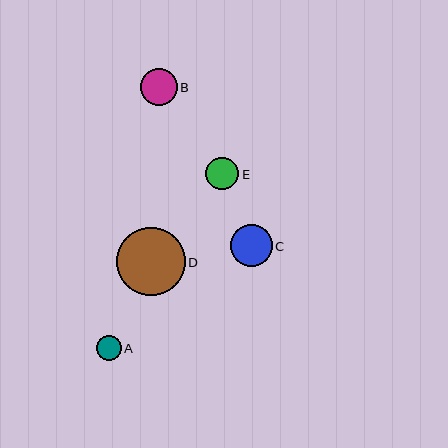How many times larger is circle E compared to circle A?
Circle E is approximately 1.3 times the size of circle A.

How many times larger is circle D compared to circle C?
Circle D is approximately 1.7 times the size of circle C.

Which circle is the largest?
Circle D is the largest with a size of approximately 68 pixels.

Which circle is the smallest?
Circle A is the smallest with a size of approximately 25 pixels.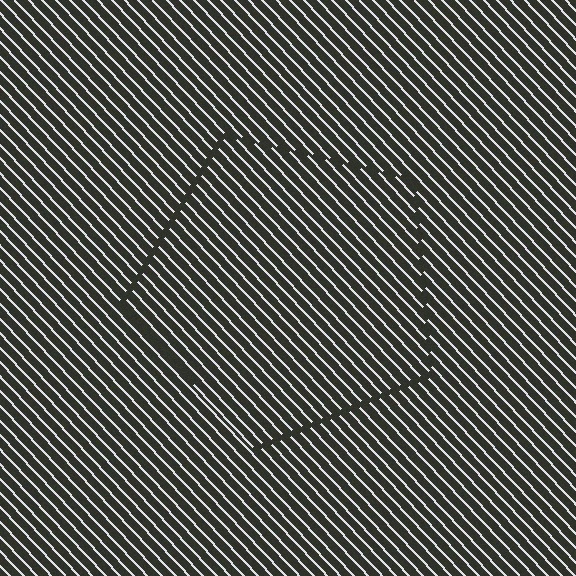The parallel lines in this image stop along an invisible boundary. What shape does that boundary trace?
An illusory pentagon. The interior of the shape contains the same grating, shifted by half a period — the contour is defined by the phase discontinuity where line-ends from the inner and outer gratings abut.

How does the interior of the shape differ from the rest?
The interior of the shape contains the same grating, shifted by half a period — the contour is defined by the phase discontinuity where line-ends from the inner and outer gratings abut.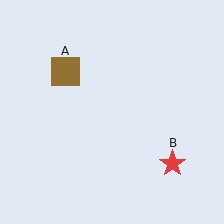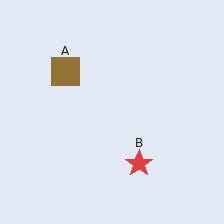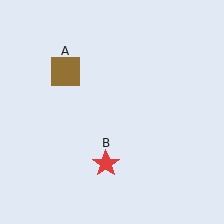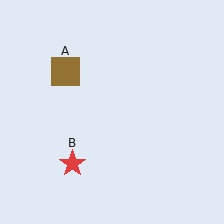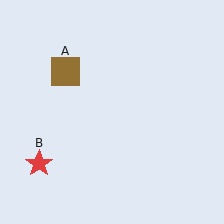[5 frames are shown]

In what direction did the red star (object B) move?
The red star (object B) moved left.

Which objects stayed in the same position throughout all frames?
Brown square (object A) remained stationary.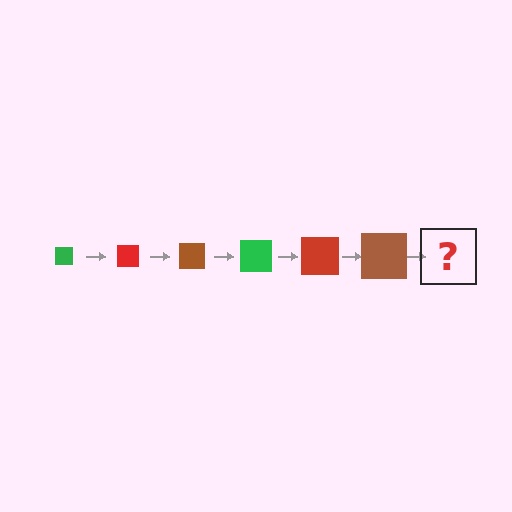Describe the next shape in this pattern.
It should be a green square, larger than the previous one.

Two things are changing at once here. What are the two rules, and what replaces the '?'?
The two rules are that the square grows larger each step and the color cycles through green, red, and brown. The '?' should be a green square, larger than the previous one.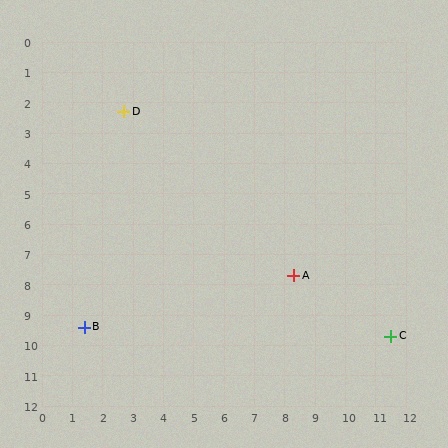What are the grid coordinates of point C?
Point C is at approximately (11.5, 9.7).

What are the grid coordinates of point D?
Point D is at approximately (2.7, 2.3).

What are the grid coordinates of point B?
Point B is at approximately (1.4, 9.4).